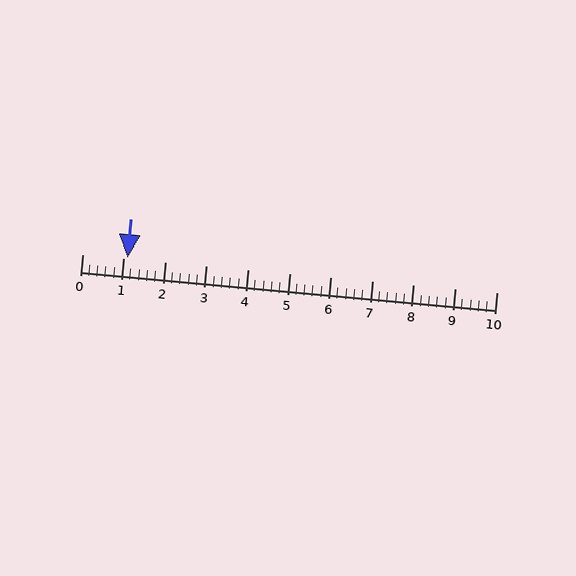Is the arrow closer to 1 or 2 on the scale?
The arrow is closer to 1.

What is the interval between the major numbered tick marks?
The major tick marks are spaced 1 units apart.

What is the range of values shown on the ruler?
The ruler shows values from 0 to 10.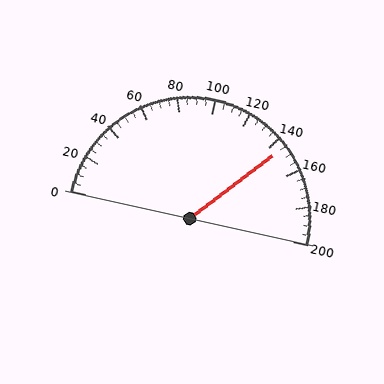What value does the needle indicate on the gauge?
The needle indicates approximately 145.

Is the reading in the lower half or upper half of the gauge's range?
The reading is in the upper half of the range (0 to 200).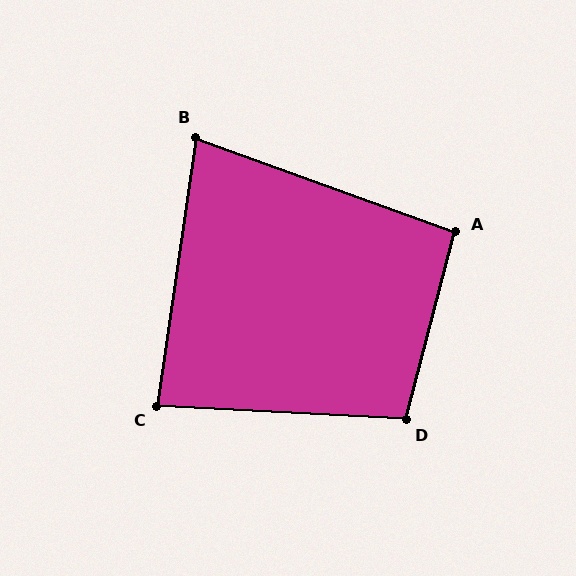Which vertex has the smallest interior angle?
B, at approximately 78 degrees.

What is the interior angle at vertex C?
Approximately 85 degrees (acute).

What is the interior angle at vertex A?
Approximately 95 degrees (obtuse).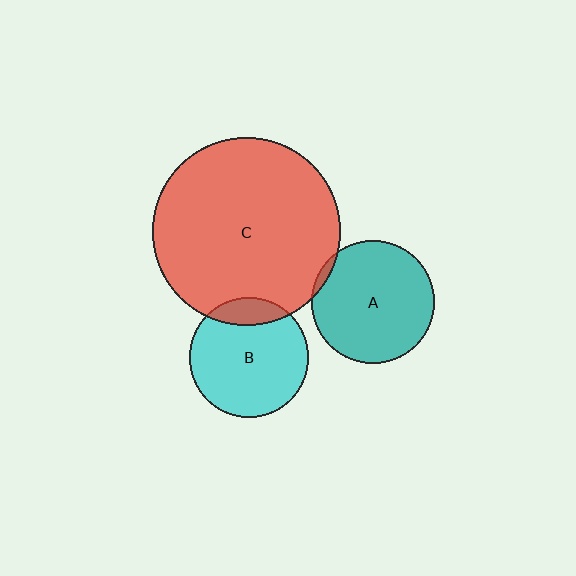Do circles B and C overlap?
Yes.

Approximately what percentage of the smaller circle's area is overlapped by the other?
Approximately 15%.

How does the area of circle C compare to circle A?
Approximately 2.3 times.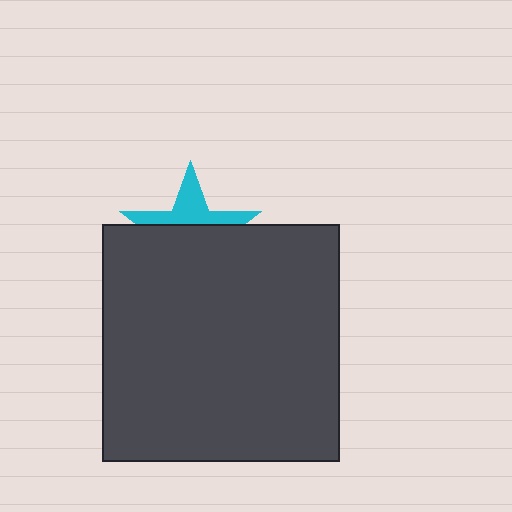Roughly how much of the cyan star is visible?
A small part of it is visible (roughly 38%).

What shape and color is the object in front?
The object in front is a dark gray square.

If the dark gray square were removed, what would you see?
You would see the complete cyan star.